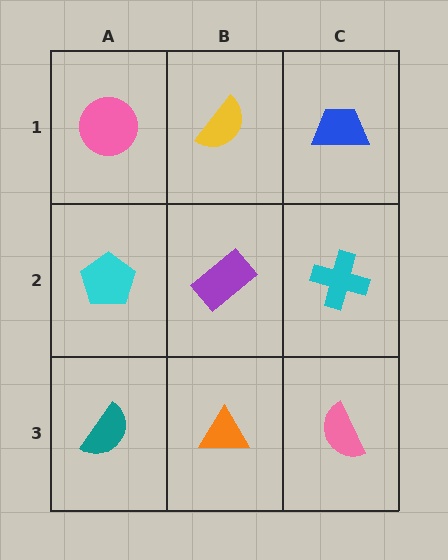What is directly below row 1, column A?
A cyan pentagon.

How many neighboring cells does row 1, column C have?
2.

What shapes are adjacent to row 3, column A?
A cyan pentagon (row 2, column A), an orange triangle (row 3, column B).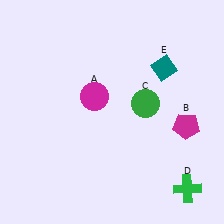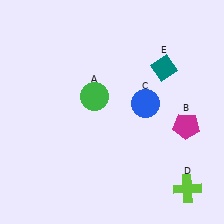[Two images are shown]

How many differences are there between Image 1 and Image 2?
There are 3 differences between the two images.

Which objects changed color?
A changed from magenta to green. C changed from green to blue. D changed from green to lime.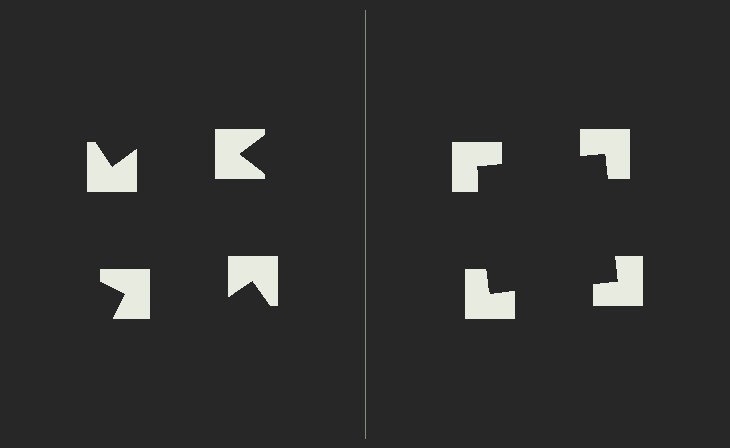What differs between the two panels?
The notched squares are positioned identically on both sides; only the wedge orientations differ. On the right they align to a square; on the left they are misaligned.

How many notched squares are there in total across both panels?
8 — 4 on each side.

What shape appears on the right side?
An illusory square.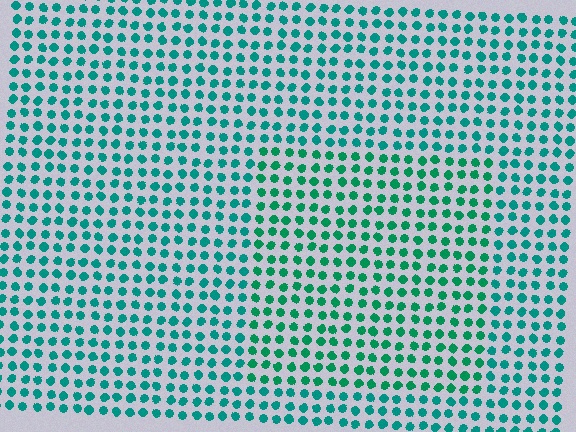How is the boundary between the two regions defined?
The boundary is defined purely by a slight shift in hue (about 20 degrees). Spacing, size, and orientation are identical on both sides.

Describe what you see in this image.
The image is filled with small teal elements in a uniform arrangement. A rectangle-shaped region is visible where the elements are tinted to a slightly different hue, forming a subtle color boundary.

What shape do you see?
I see a rectangle.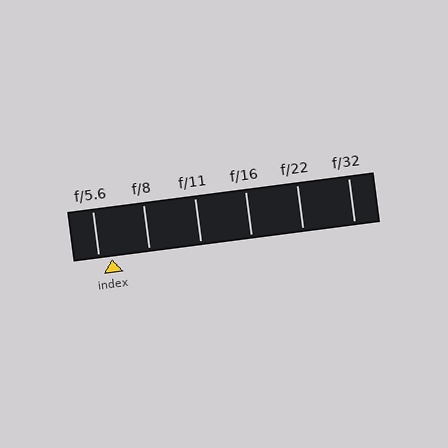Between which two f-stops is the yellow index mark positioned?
The index mark is between f/5.6 and f/8.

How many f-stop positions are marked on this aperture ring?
There are 6 f-stop positions marked.